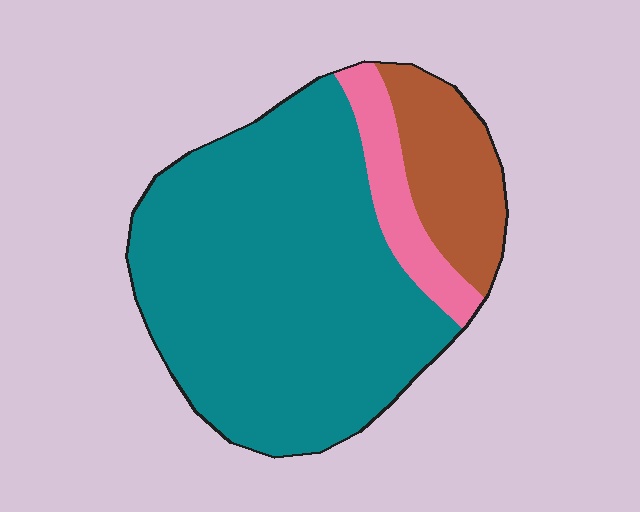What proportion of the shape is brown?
Brown takes up about one sixth (1/6) of the shape.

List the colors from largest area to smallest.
From largest to smallest: teal, brown, pink.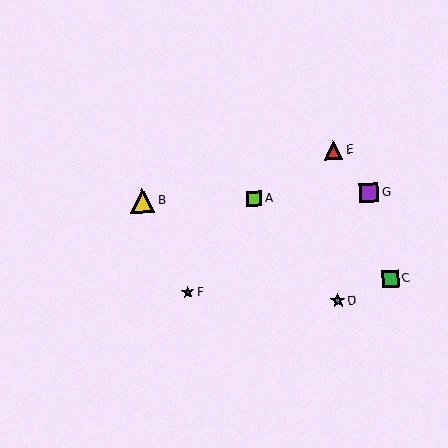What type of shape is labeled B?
Shape B is a yellow triangle.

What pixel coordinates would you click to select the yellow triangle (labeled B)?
Click at (142, 201) to select the yellow triangle B.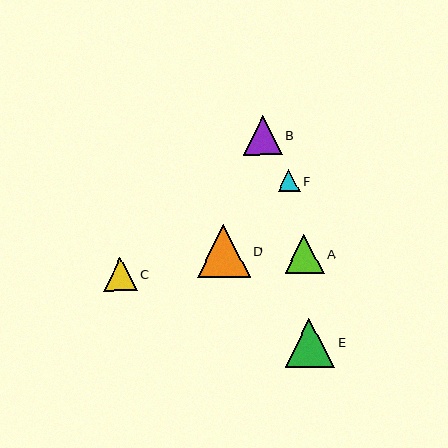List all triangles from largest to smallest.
From largest to smallest: D, E, A, B, C, F.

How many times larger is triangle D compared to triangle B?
Triangle D is approximately 1.4 times the size of triangle B.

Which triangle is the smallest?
Triangle F is the smallest with a size of approximately 22 pixels.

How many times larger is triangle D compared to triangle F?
Triangle D is approximately 2.4 times the size of triangle F.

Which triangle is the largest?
Triangle D is the largest with a size of approximately 53 pixels.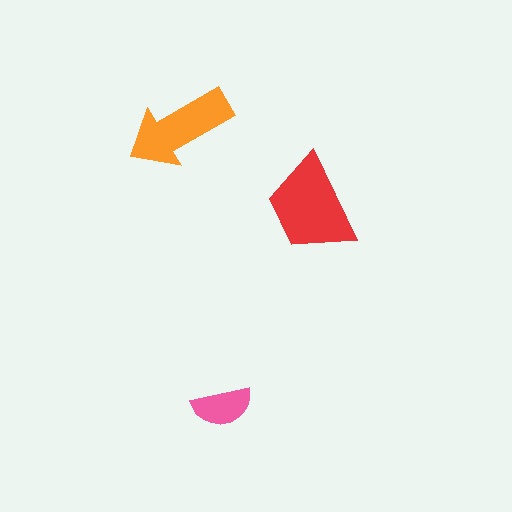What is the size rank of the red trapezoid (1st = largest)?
1st.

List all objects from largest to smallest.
The red trapezoid, the orange arrow, the pink semicircle.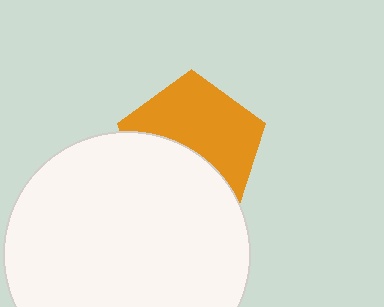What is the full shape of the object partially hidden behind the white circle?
The partially hidden object is an orange pentagon.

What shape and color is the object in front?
The object in front is a white circle.